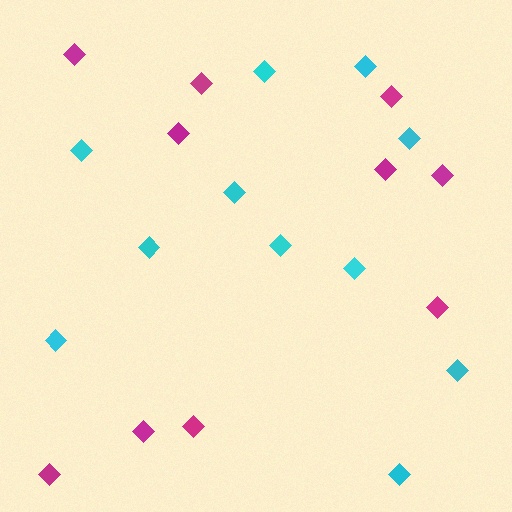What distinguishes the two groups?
There are 2 groups: one group of magenta diamonds (10) and one group of cyan diamonds (11).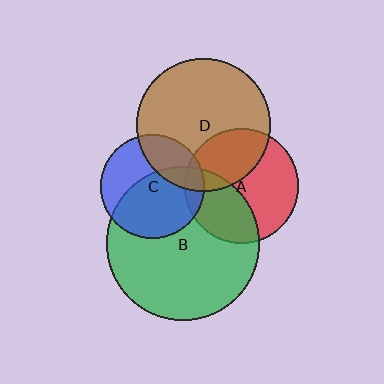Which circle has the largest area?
Circle B (green).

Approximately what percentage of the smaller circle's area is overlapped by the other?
Approximately 35%.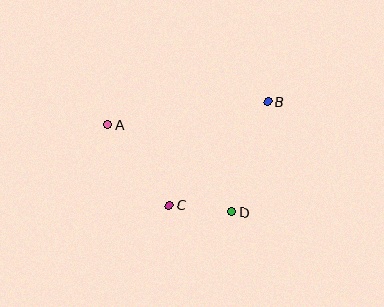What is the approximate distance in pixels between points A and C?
The distance between A and C is approximately 101 pixels.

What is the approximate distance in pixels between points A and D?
The distance between A and D is approximately 152 pixels.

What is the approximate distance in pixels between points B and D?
The distance between B and D is approximately 116 pixels.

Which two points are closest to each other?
Points C and D are closest to each other.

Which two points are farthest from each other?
Points A and B are farthest from each other.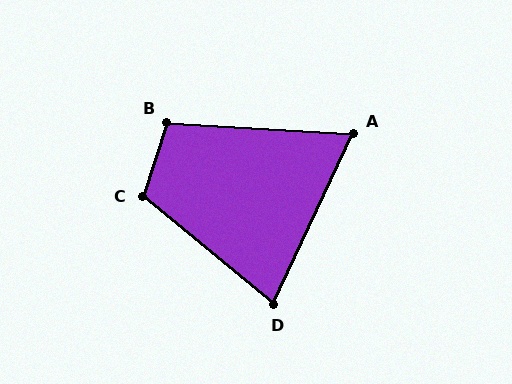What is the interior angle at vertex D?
Approximately 76 degrees (acute).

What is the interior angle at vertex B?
Approximately 104 degrees (obtuse).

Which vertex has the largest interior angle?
C, at approximately 112 degrees.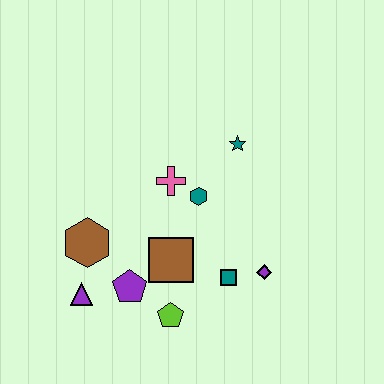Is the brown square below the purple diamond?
No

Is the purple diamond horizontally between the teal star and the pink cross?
No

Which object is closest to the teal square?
The purple diamond is closest to the teal square.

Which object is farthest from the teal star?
The purple triangle is farthest from the teal star.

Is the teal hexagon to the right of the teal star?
No